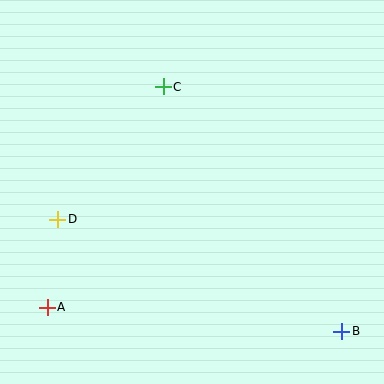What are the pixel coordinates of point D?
Point D is at (58, 219).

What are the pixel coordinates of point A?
Point A is at (47, 307).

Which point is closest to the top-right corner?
Point C is closest to the top-right corner.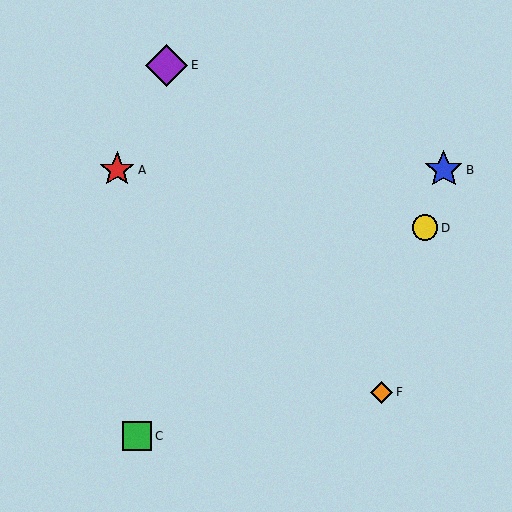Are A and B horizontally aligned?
Yes, both are at y≈170.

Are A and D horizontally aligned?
No, A is at y≈170 and D is at y≈228.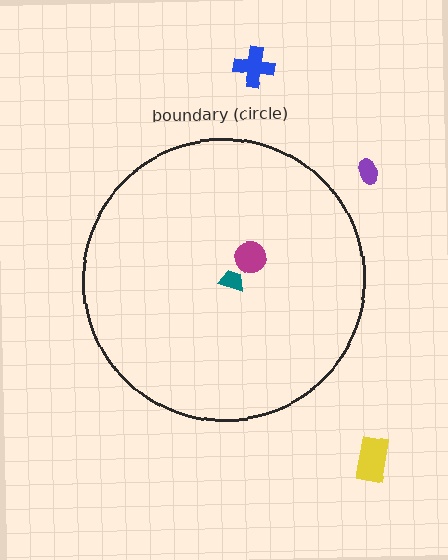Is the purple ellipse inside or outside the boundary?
Outside.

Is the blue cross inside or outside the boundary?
Outside.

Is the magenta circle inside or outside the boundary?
Inside.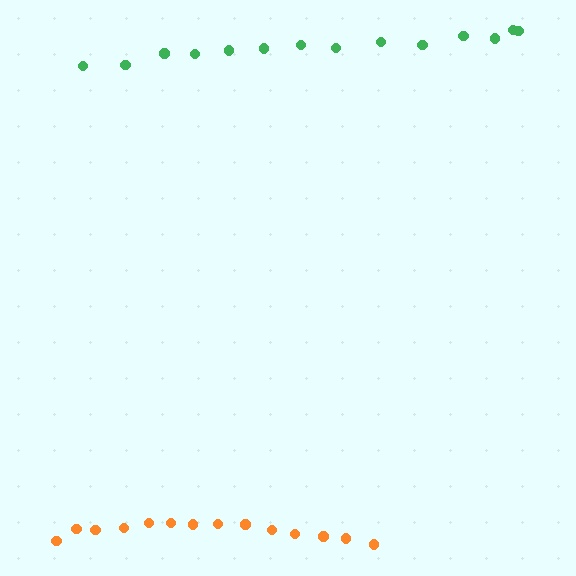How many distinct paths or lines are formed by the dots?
There are 2 distinct paths.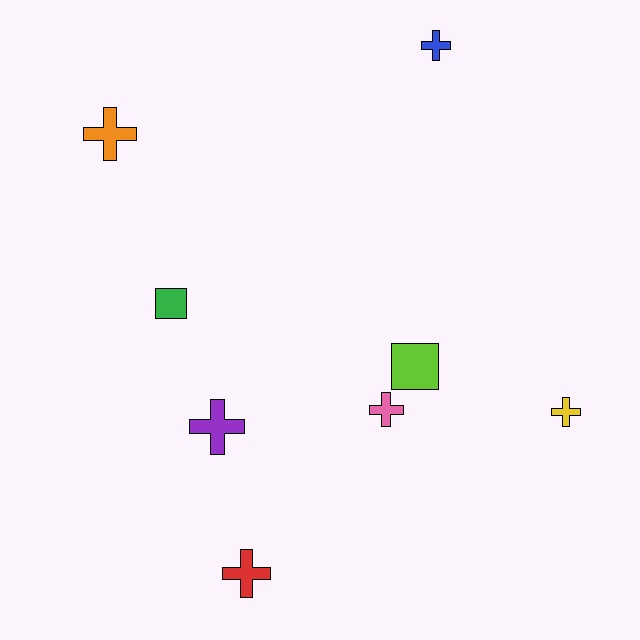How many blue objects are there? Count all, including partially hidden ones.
There is 1 blue object.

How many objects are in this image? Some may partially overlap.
There are 8 objects.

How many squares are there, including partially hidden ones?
There are 2 squares.